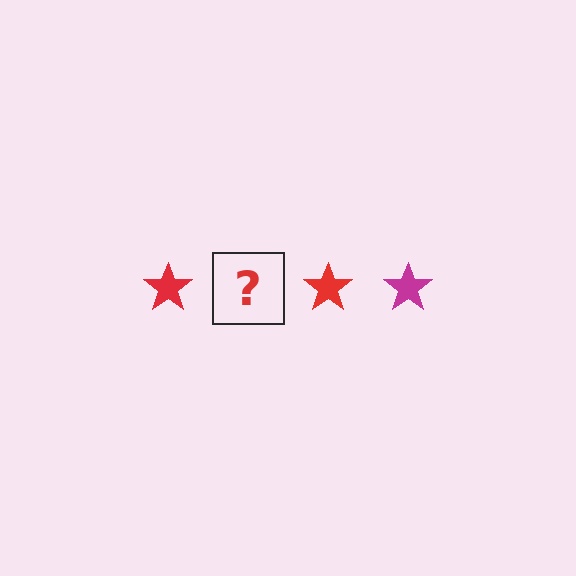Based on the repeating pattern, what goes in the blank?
The blank should be a magenta star.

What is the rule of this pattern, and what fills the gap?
The rule is that the pattern cycles through red, magenta stars. The gap should be filled with a magenta star.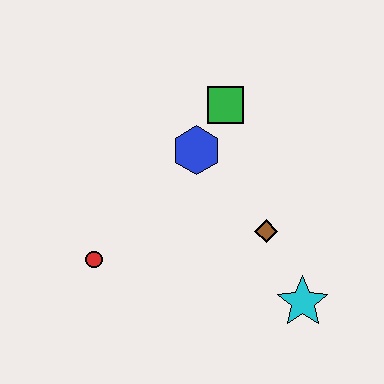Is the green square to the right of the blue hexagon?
Yes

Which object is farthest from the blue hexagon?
The cyan star is farthest from the blue hexagon.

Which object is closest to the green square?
The blue hexagon is closest to the green square.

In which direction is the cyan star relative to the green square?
The cyan star is below the green square.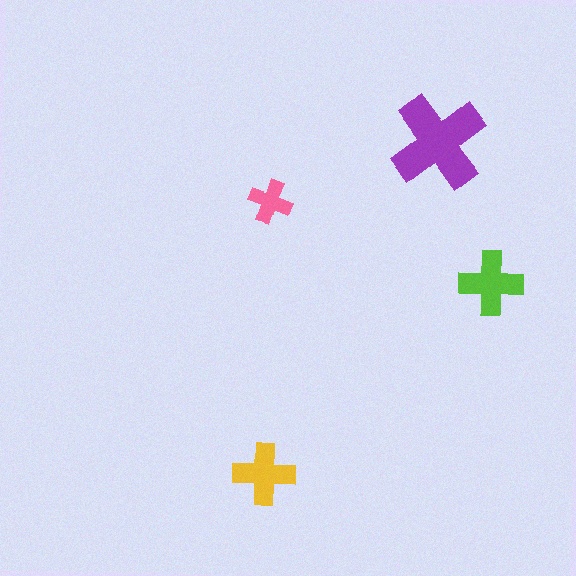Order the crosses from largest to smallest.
the purple one, the lime one, the yellow one, the pink one.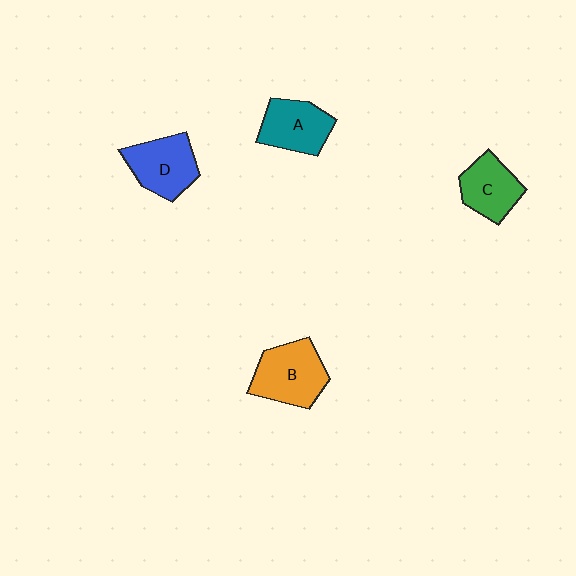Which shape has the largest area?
Shape B (orange).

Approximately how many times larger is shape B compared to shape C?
Approximately 1.3 times.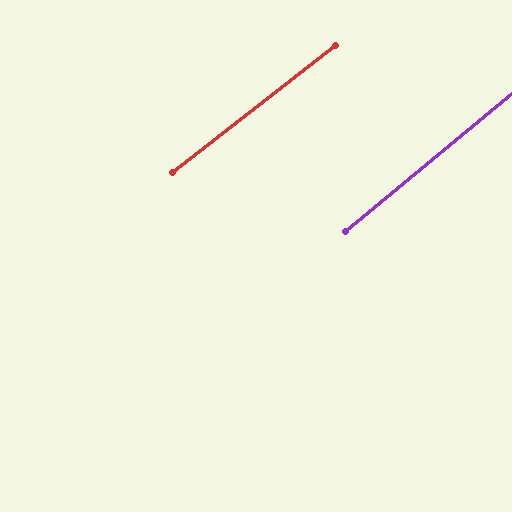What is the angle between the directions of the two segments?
Approximately 2 degrees.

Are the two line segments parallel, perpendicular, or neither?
Parallel — their directions differ by only 1.7°.